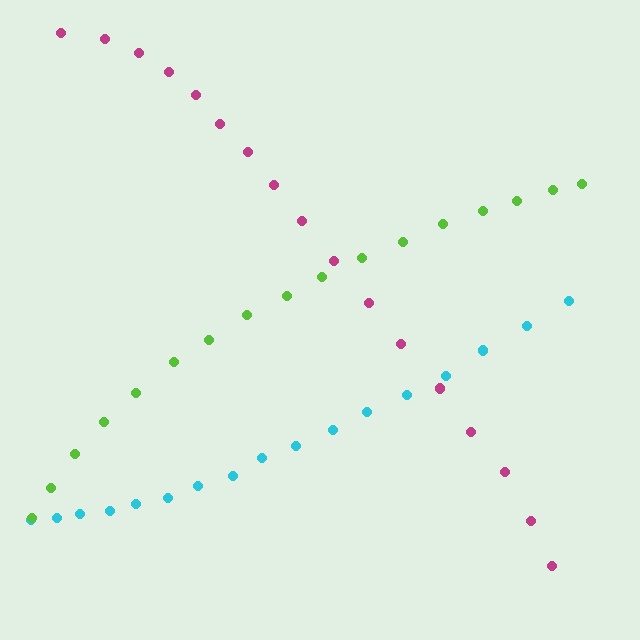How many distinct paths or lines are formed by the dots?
There are 3 distinct paths.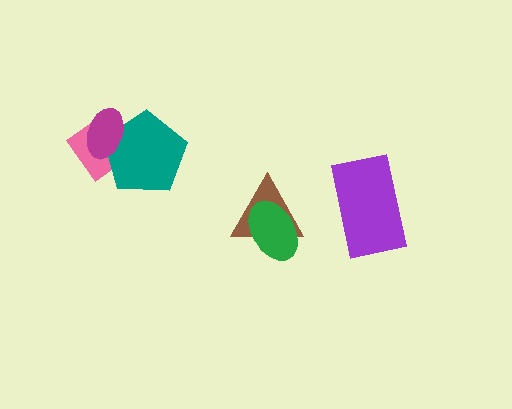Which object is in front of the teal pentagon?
The magenta ellipse is in front of the teal pentagon.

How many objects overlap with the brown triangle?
1 object overlaps with the brown triangle.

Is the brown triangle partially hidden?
Yes, it is partially covered by another shape.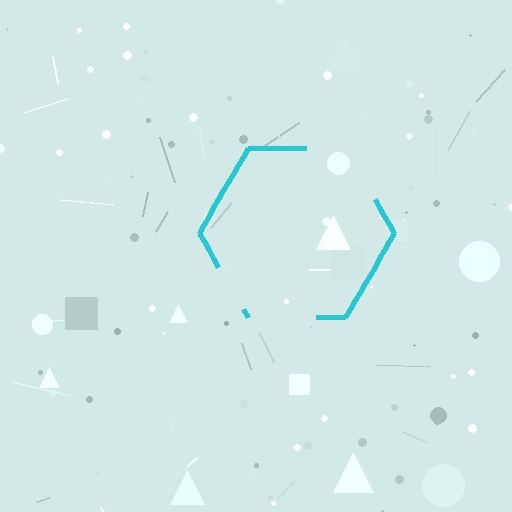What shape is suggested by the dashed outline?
The dashed outline suggests a hexagon.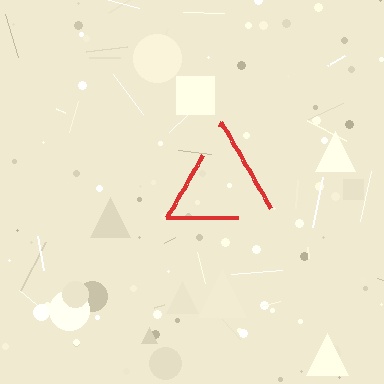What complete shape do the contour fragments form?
The contour fragments form a triangle.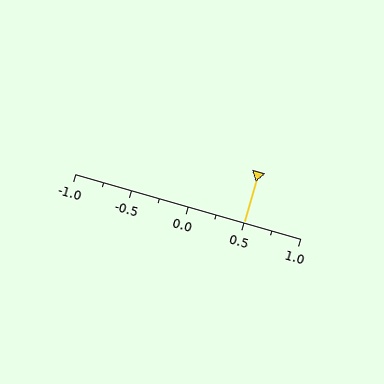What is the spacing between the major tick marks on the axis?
The major ticks are spaced 0.5 apart.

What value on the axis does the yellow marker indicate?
The marker indicates approximately 0.5.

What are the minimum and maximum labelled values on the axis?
The axis runs from -1.0 to 1.0.